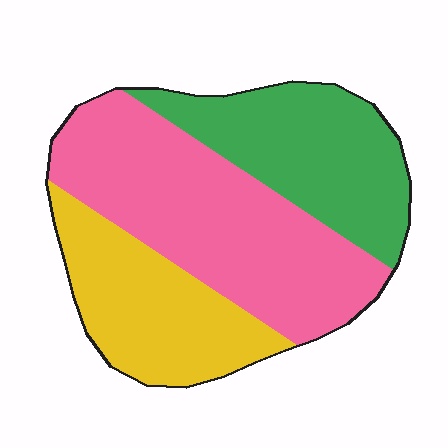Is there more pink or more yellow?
Pink.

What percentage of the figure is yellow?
Yellow takes up about one quarter (1/4) of the figure.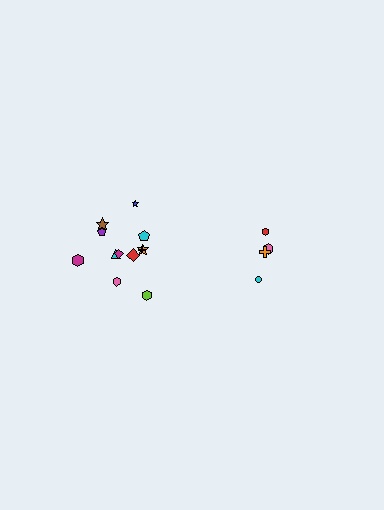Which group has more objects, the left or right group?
The left group.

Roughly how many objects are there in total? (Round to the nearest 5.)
Roughly 15 objects in total.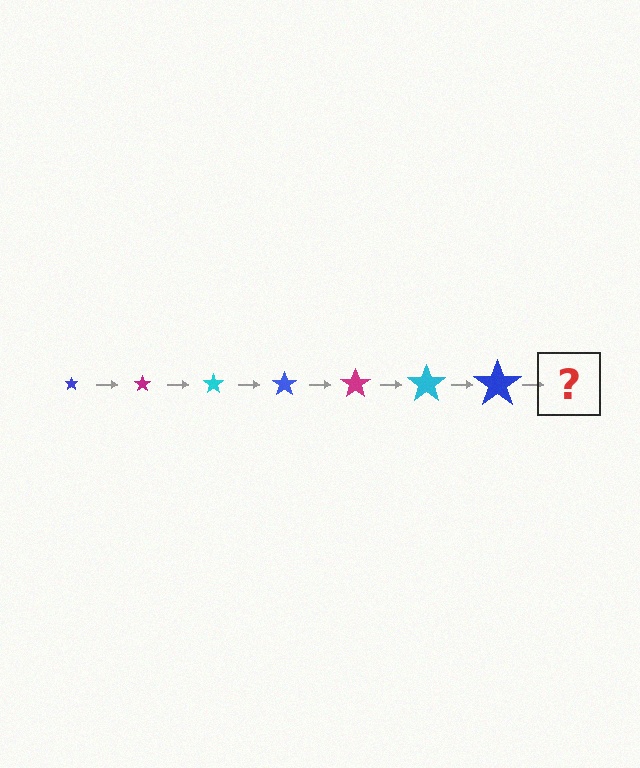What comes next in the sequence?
The next element should be a magenta star, larger than the previous one.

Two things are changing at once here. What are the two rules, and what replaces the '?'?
The two rules are that the star grows larger each step and the color cycles through blue, magenta, and cyan. The '?' should be a magenta star, larger than the previous one.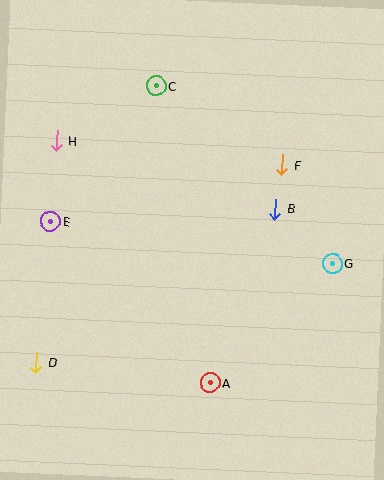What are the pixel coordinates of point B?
Point B is at (275, 209).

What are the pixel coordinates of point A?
Point A is at (210, 383).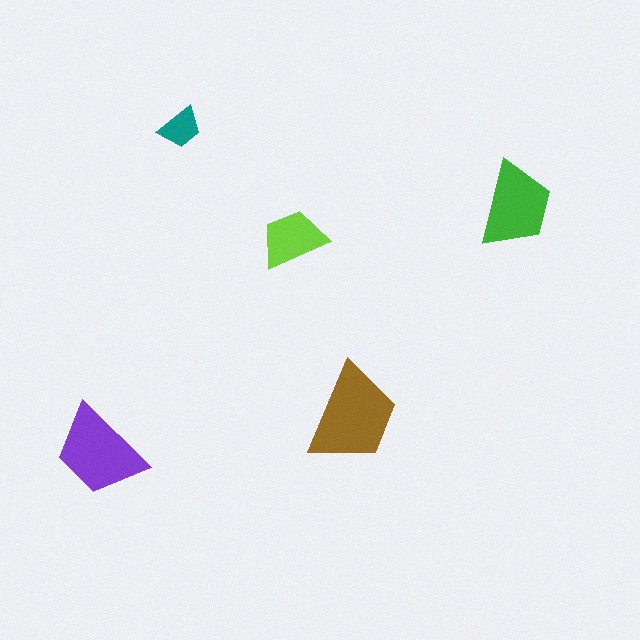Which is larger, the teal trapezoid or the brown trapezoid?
The brown one.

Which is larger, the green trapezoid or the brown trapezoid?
The brown one.